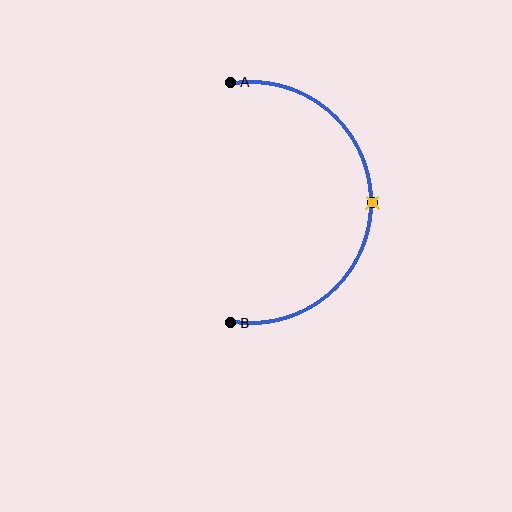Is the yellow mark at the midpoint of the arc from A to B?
Yes. The yellow mark lies on the arc at equal arc-length from both A and B — it is the arc midpoint.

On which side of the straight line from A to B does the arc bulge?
The arc bulges to the right of the straight line connecting A and B.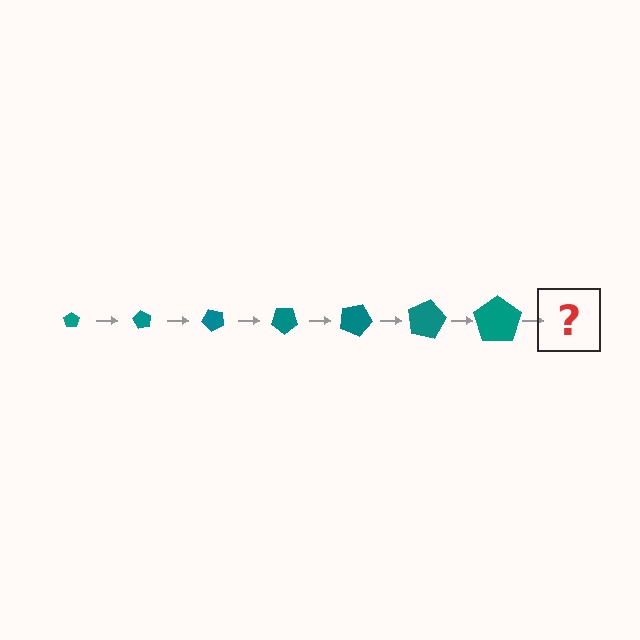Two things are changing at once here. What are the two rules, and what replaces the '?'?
The two rules are that the pentagon grows larger each step and it rotates 60 degrees each step. The '?' should be a pentagon, larger than the previous one and rotated 420 degrees from the start.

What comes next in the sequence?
The next element should be a pentagon, larger than the previous one and rotated 420 degrees from the start.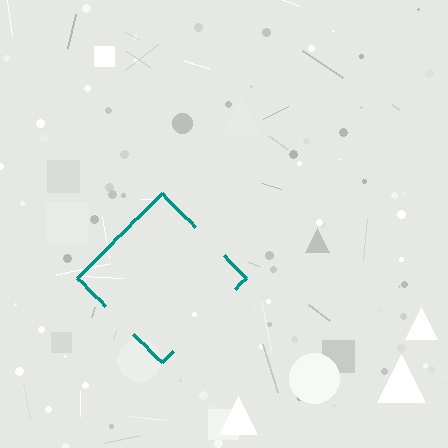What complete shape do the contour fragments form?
The contour fragments form a diamond.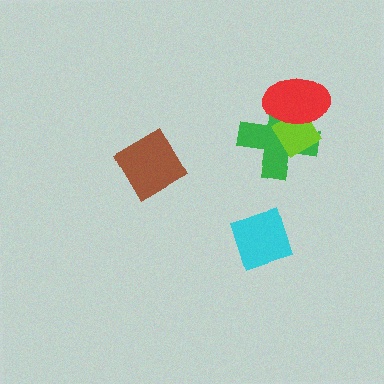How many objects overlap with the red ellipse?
2 objects overlap with the red ellipse.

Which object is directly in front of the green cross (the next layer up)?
The lime diamond is directly in front of the green cross.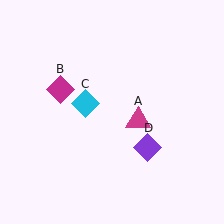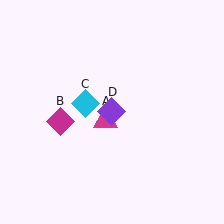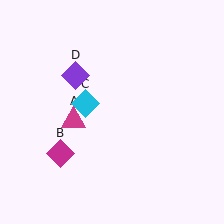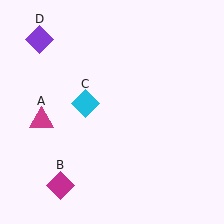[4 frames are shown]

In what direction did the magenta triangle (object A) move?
The magenta triangle (object A) moved left.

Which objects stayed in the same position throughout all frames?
Cyan diamond (object C) remained stationary.